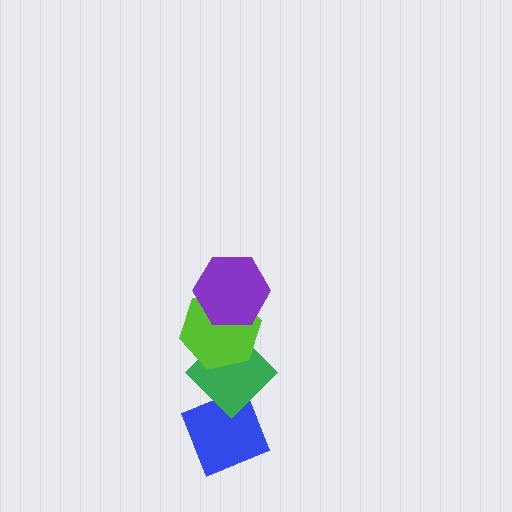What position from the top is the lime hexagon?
The lime hexagon is 2nd from the top.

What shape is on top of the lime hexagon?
The purple hexagon is on top of the lime hexagon.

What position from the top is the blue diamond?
The blue diamond is 4th from the top.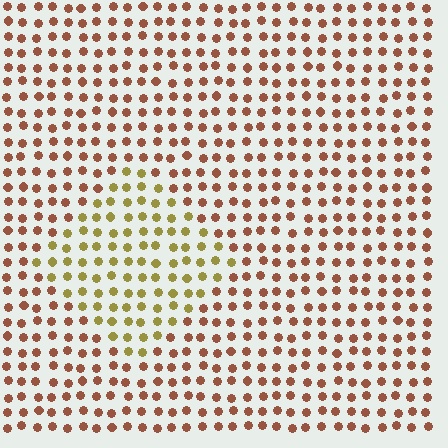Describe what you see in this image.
The image is filled with small brown elements in a uniform arrangement. A diamond-shaped region is visible where the elements are tinted to a slightly different hue, forming a subtle color boundary.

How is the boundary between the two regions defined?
The boundary is defined purely by a slight shift in hue (about 42 degrees). Spacing, size, and orientation are identical on both sides.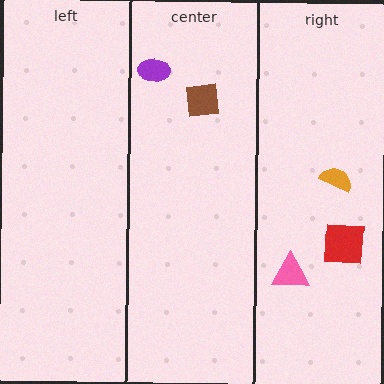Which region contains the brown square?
The center region.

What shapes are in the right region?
The red square, the pink triangle, the orange semicircle.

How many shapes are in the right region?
3.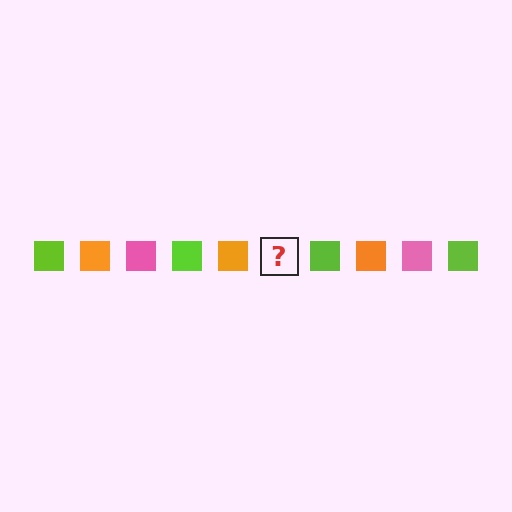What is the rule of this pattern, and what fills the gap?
The rule is that the pattern cycles through lime, orange, pink squares. The gap should be filled with a pink square.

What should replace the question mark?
The question mark should be replaced with a pink square.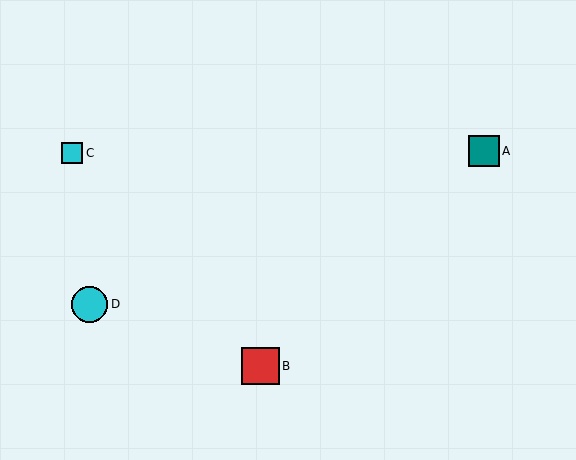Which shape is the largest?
The red square (labeled B) is the largest.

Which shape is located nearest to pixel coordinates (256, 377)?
The red square (labeled B) at (261, 366) is nearest to that location.